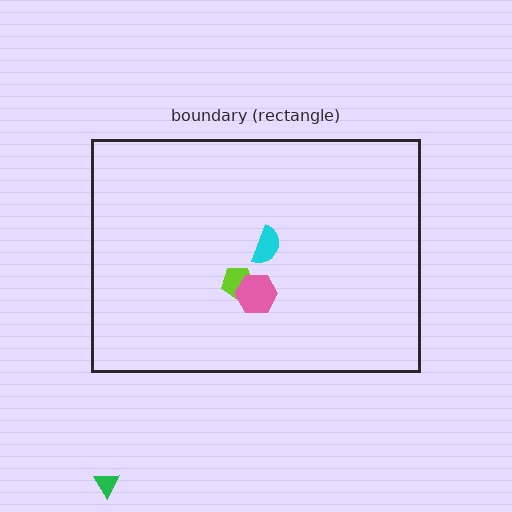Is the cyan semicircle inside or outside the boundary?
Inside.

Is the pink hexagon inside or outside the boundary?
Inside.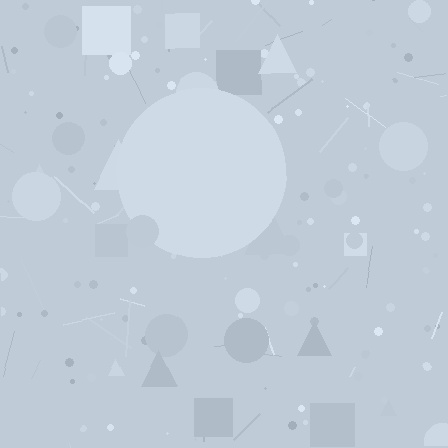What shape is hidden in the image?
A circle is hidden in the image.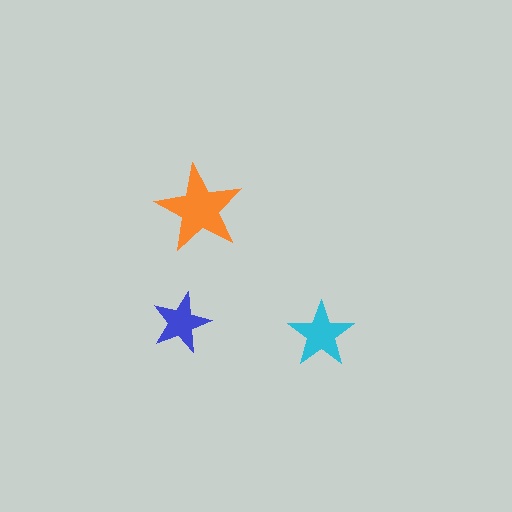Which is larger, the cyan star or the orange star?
The orange one.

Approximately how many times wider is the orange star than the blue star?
About 1.5 times wider.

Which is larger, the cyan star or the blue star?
The cyan one.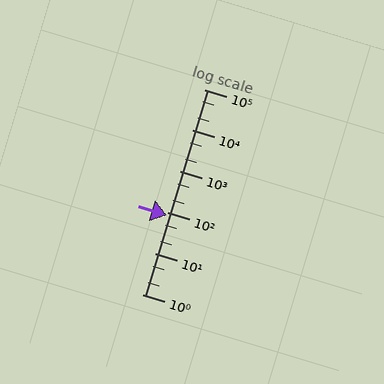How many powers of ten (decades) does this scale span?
The scale spans 5 decades, from 1 to 100000.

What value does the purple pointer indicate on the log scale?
The pointer indicates approximately 85.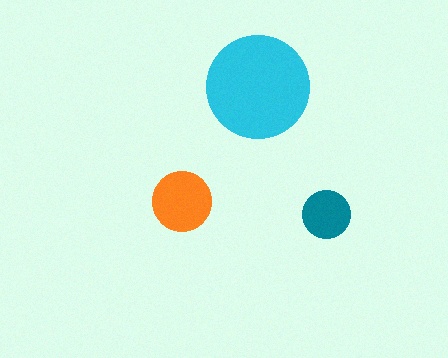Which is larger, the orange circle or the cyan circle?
The cyan one.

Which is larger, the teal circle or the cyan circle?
The cyan one.